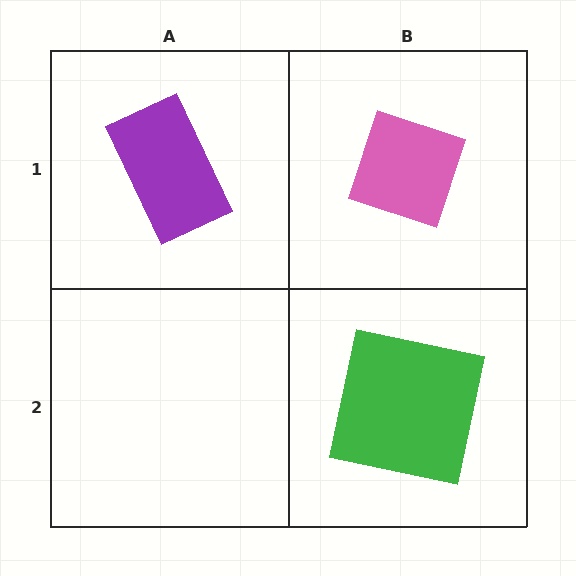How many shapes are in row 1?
2 shapes.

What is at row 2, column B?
A green square.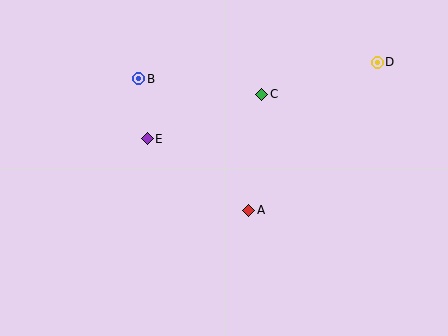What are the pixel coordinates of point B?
Point B is at (139, 79).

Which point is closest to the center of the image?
Point A at (249, 210) is closest to the center.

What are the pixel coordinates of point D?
Point D is at (377, 62).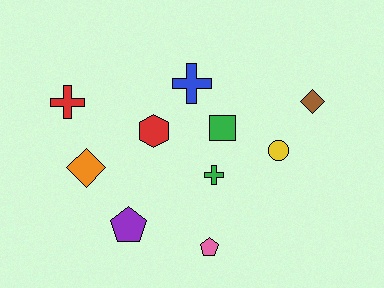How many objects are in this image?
There are 10 objects.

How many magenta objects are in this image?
There are no magenta objects.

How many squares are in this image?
There is 1 square.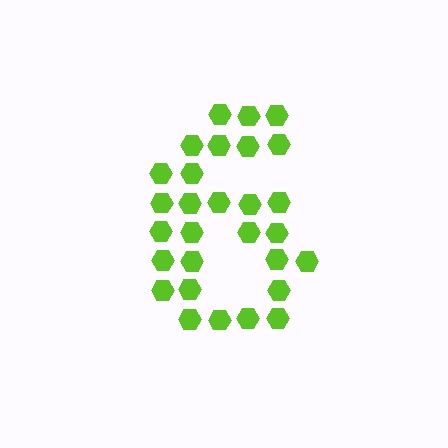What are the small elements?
The small elements are hexagons.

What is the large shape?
The large shape is the digit 6.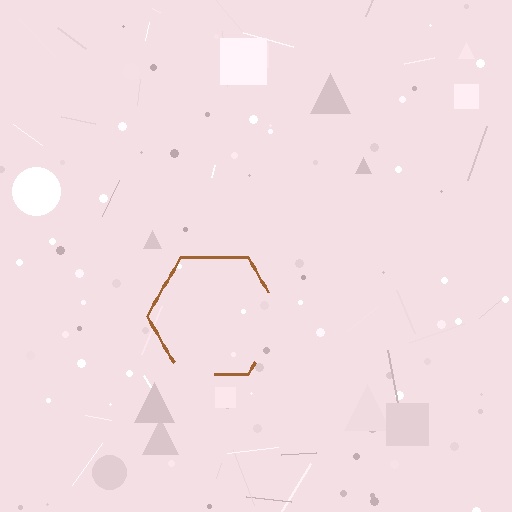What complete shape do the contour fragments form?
The contour fragments form a hexagon.